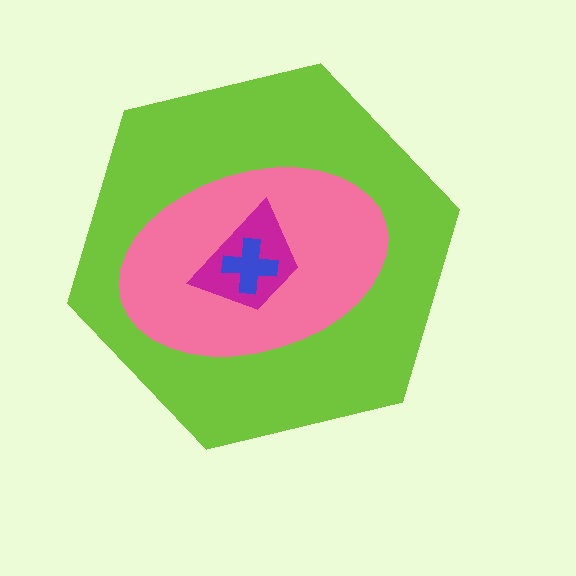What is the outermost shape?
The lime hexagon.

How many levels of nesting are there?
4.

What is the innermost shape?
The blue cross.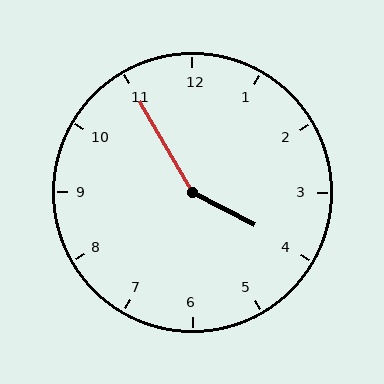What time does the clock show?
3:55.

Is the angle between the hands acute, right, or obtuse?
It is obtuse.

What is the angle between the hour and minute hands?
Approximately 148 degrees.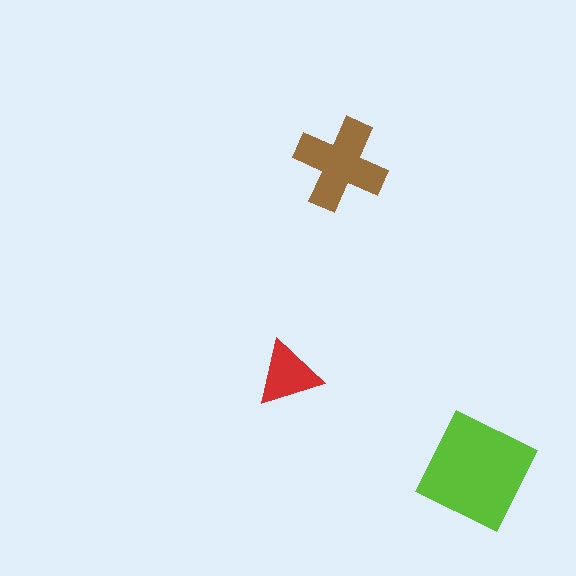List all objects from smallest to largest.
The red triangle, the brown cross, the lime square.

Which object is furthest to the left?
The red triangle is leftmost.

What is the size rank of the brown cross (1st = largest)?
2nd.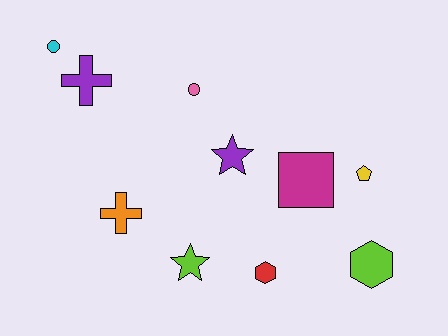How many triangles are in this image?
There are no triangles.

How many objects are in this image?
There are 10 objects.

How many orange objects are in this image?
There is 1 orange object.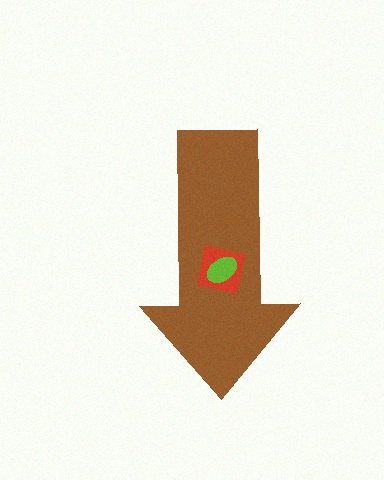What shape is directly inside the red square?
The lime ellipse.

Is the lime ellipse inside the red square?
Yes.